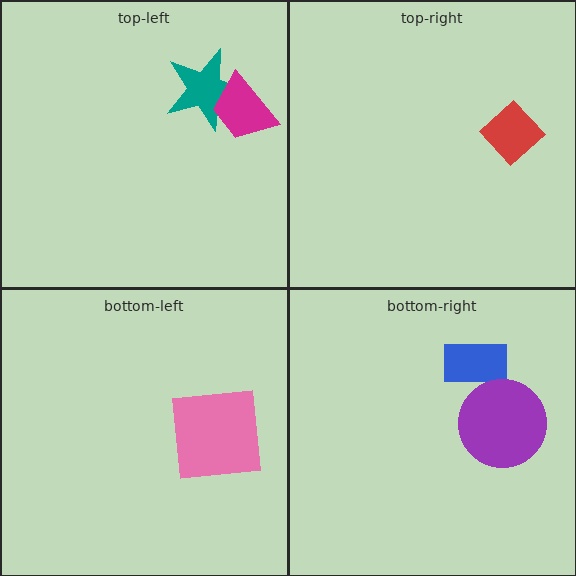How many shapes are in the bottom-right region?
2.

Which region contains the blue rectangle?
The bottom-right region.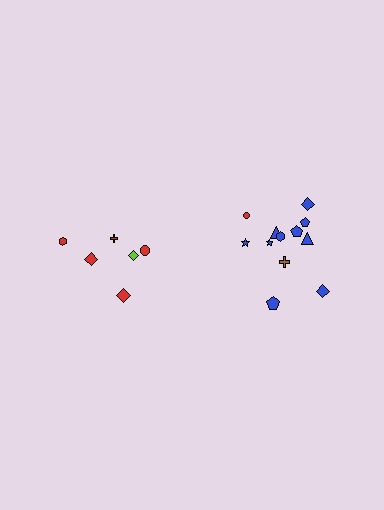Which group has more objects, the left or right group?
The right group.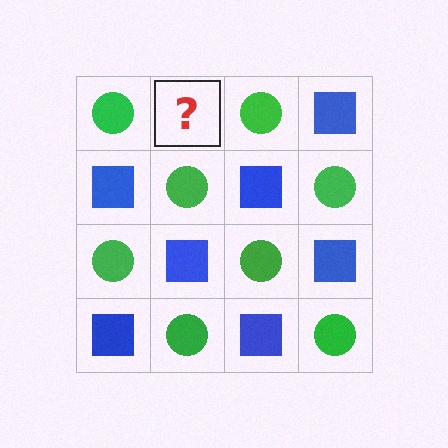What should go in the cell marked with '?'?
The missing cell should contain a blue square.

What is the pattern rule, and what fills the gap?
The rule is that it alternates green circle and blue square in a checkerboard pattern. The gap should be filled with a blue square.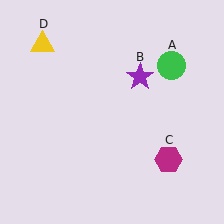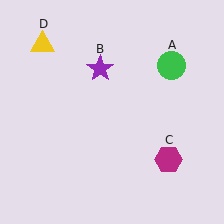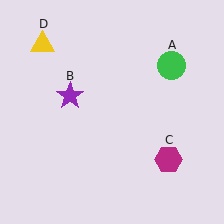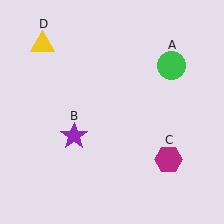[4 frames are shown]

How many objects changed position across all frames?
1 object changed position: purple star (object B).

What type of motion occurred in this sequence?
The purple star (object B) rotated counterclockwise around the center of the scene.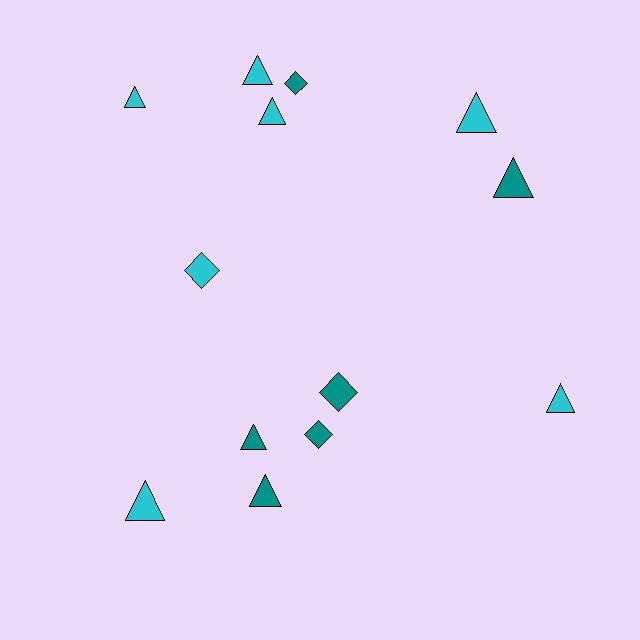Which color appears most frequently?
Cyan, with 7 objects.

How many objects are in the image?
There are 13 objects.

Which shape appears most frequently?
Triangle, with 9 objects.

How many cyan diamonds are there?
There is 1 cyan diamond.